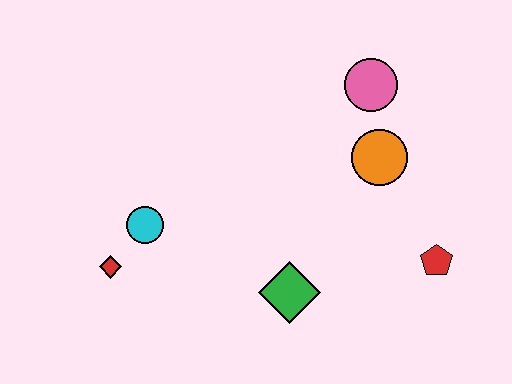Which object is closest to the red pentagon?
The orange circle is closest to the red pentagon.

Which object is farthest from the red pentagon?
The red diamond is farthest from the red pentagon.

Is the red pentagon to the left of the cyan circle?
No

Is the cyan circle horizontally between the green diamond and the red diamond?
Yes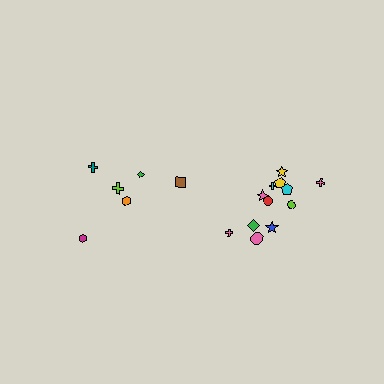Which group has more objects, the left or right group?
The right group.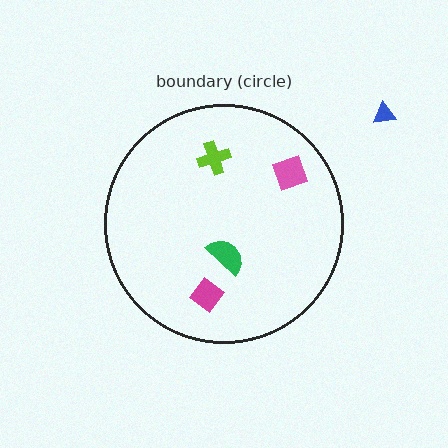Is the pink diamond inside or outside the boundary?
Inside.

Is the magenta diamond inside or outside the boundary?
Inside.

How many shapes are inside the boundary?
4 inside, 1 outside.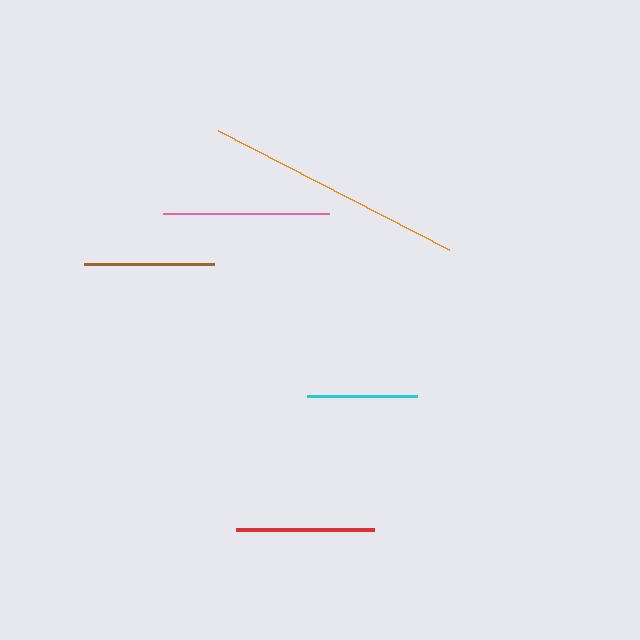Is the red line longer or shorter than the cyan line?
The red line is longer than the cyan line.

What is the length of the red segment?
The red segment is approximately 138 pixels long.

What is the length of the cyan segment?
The cyan segment is approximately 110 pixels long.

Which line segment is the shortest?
The cyan line is the shortest at approximately 110 pixels.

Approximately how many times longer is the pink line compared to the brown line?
The pink line is approximately 1.3 times the length of the brown line.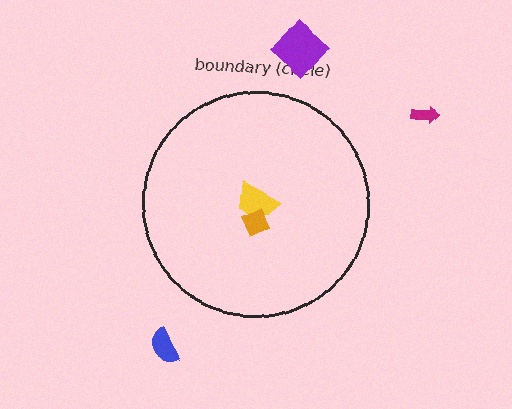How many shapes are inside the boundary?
2 inside, 3 outside.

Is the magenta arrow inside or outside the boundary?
Outside.